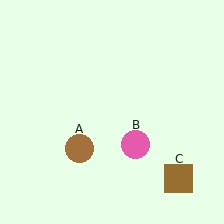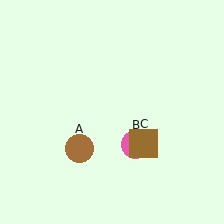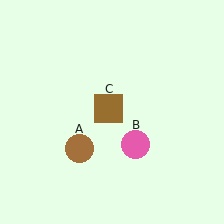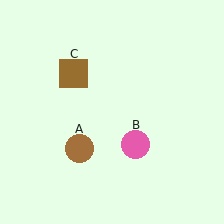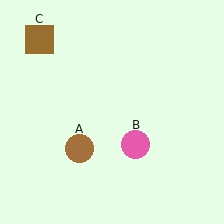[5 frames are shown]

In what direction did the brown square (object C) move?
The brown square (object C) moved up and to the left.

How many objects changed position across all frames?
1 object changed position: brown square (object C).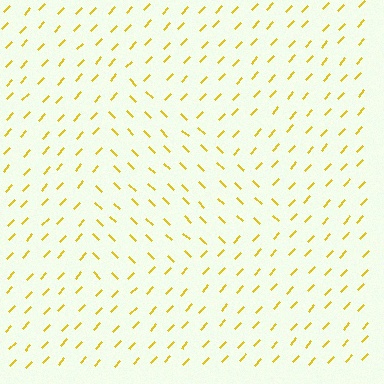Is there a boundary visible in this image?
Yes, there is a texture boundary formed by a change in line orientation.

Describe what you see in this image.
The image is filled with small yellow line segments. A triangle region in the image has lines oriented differently from the surrounding lines, creating a visible texture boundary.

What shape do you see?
I see a triangle.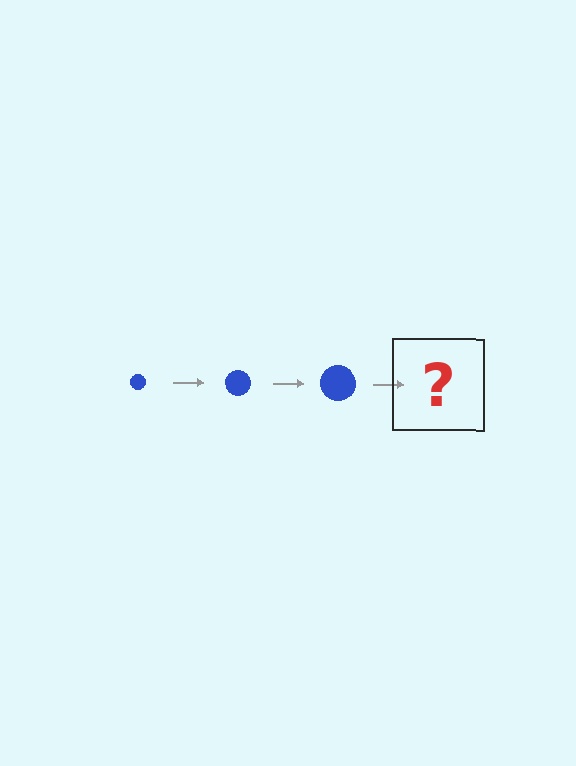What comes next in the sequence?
The next element should be a blue circle, larger than the previous one.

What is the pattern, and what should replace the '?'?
The pattern is that the circle gets progressively larger each step. The '?' should be a blue circle, larger than the previous one.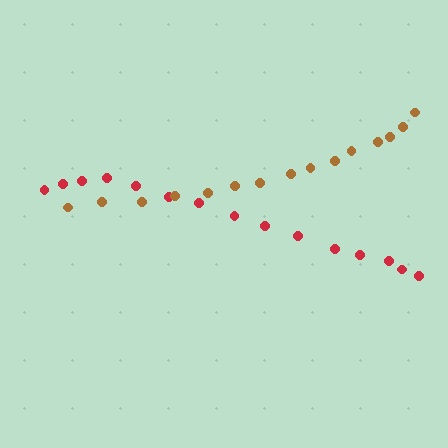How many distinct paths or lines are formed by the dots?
There are 2 distinct paths.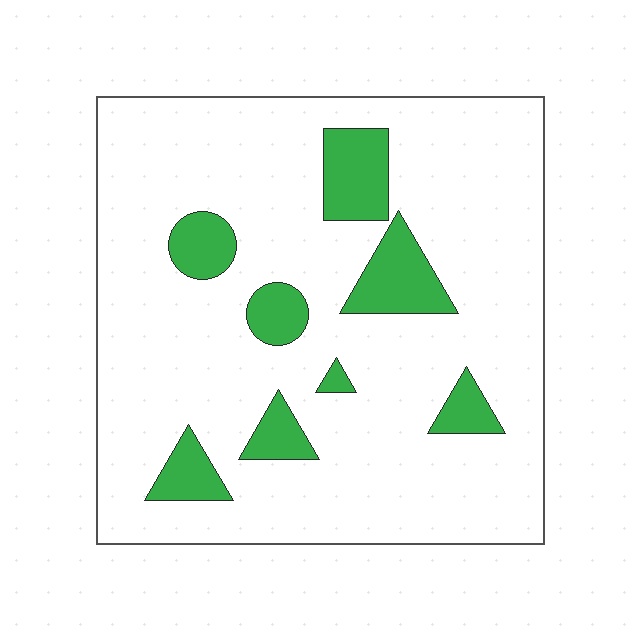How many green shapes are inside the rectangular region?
8.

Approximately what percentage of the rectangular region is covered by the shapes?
Approximately 15%.